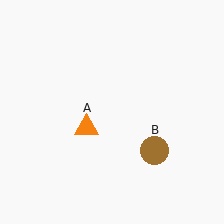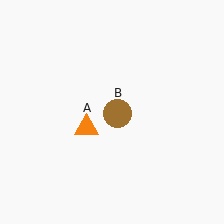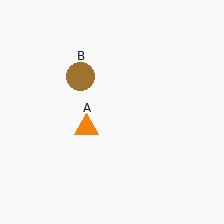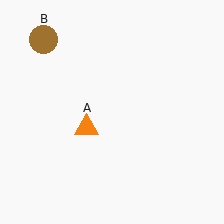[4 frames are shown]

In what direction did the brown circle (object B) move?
The brown circle (object B) moved up and to the left.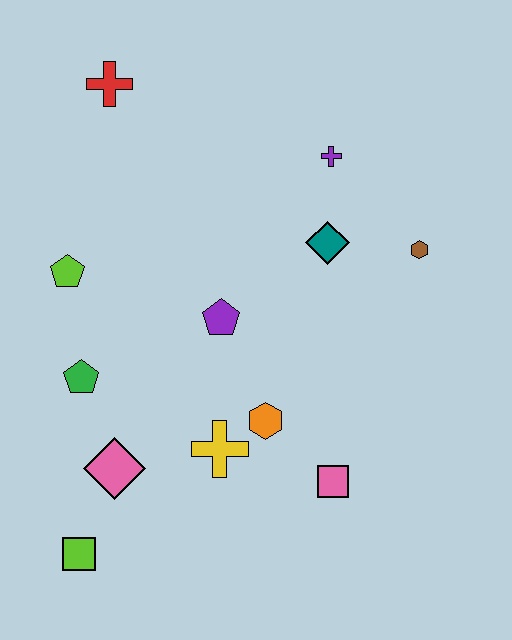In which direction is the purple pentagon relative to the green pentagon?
The purple pentagon is to the right of the green pentagon.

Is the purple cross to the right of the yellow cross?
Yes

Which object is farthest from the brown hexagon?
The lime square is farthest from the brown hexagon.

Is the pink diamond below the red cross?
Yes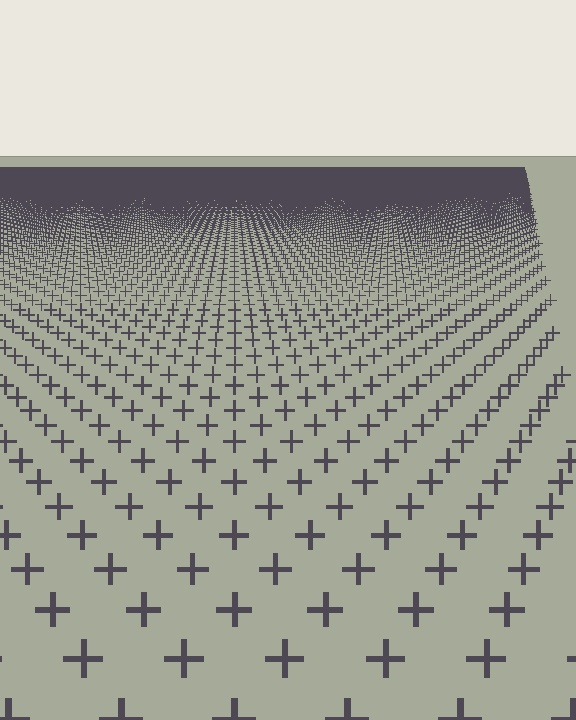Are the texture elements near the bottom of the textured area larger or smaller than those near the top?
Larger. Near the bottom, elements are closer to the viewer and appear at a bigger on-screen size.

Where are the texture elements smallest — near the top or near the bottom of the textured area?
Near the top.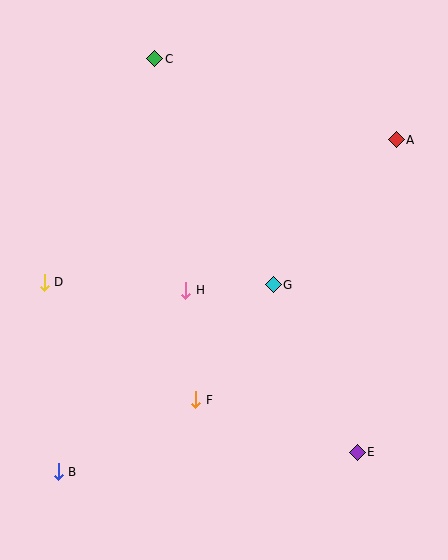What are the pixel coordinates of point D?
Point D is at (44, 282).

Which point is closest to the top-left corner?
Point C is closest to the top-left corner.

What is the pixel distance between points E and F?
The distance between E and F is 170 pixels.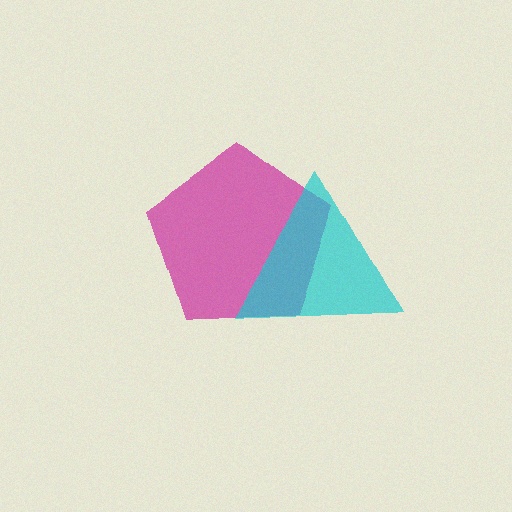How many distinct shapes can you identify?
There are 2 distinct shapes: a magenta pentagon, a cyan triangle.